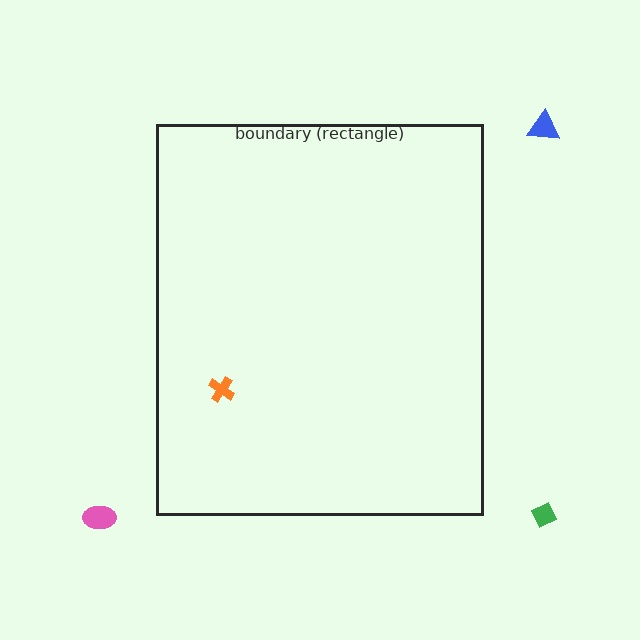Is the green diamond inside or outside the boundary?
Outside.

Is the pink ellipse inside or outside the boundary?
Outside.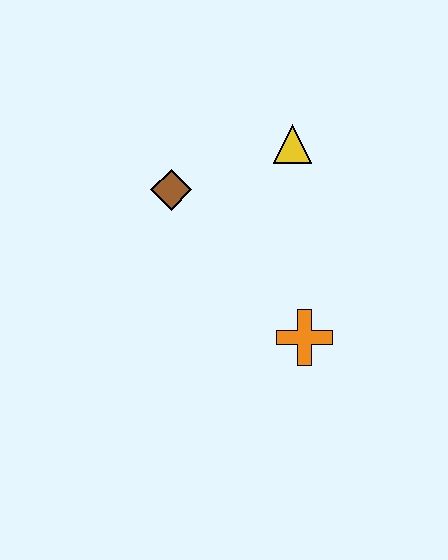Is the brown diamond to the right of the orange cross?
No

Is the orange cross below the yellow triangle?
Yes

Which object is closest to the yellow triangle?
The brown diamond is closest to the yellow triangle.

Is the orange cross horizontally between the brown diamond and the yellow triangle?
No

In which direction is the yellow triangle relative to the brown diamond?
The yellow triangle is to the right of the brown diamond.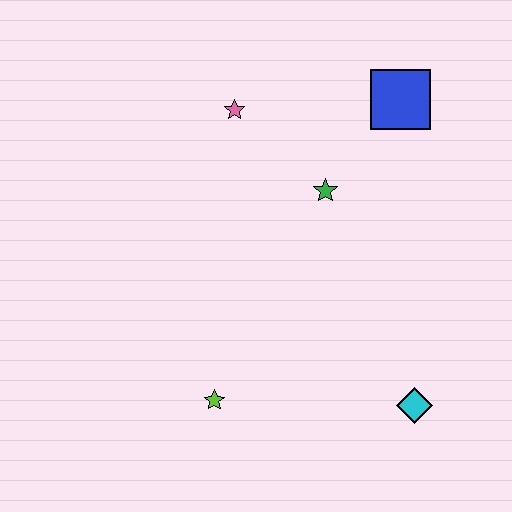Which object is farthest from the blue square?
The lime star is farthest from the blue square.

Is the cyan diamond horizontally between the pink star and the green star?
No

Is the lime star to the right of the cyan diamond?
No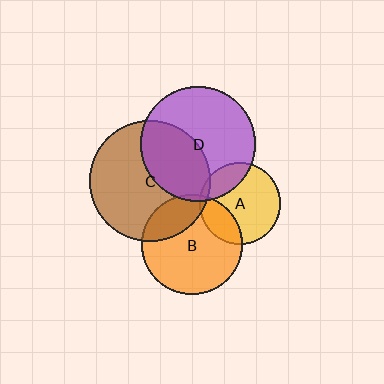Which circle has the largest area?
Circle C (brown).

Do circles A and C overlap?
Yes.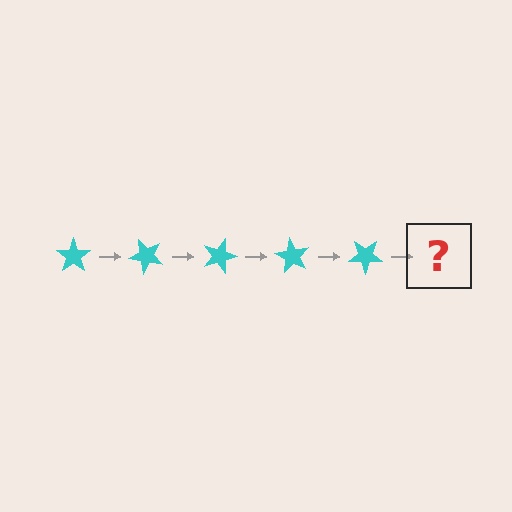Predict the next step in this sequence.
The next step is a cyan star rotated 225 degrees.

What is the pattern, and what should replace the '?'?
The pattern is that the star rotates 45 degrees each step. The '?' should be a cyan star rotated 225 degrees.